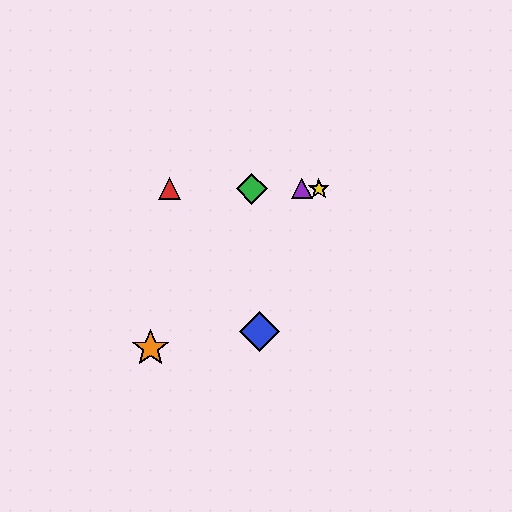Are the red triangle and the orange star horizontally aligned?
No, the red triangle is at y≈189 and the orange star is at y≈348.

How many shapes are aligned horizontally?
4 shapes (the red triangle, the green diamond, the yellow star, the purple triangle) are aligned horizontally.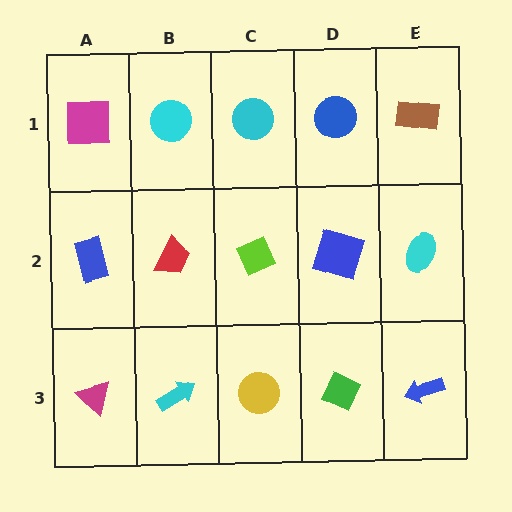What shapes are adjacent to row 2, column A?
A magenta square (row 1, column A), a magenta triangle (row 3, column A), a red trapezoid (row 2, column B).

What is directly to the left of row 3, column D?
A yellow circle.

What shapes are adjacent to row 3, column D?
A blue square (row 2, column D), a yellow circle (row 3, column C), a blue arrow (row 3, column E).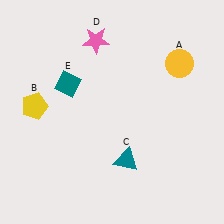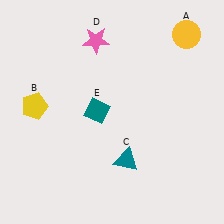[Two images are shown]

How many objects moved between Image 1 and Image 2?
2 objects moved between the two images.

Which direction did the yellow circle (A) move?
The yellow circle (A) moved up.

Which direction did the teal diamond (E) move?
The teal diamond (E) moved right.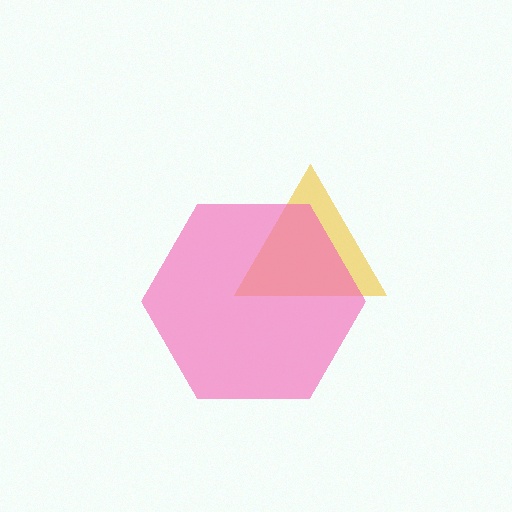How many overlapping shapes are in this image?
There are 2 overlapping shapes in the image.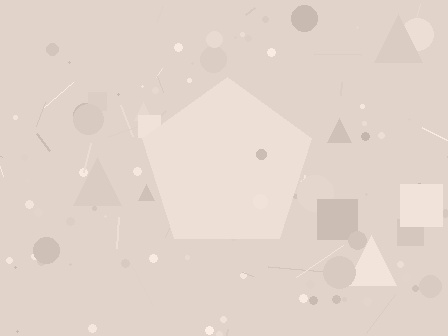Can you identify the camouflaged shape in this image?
The camouflaged shape is a pentagon.